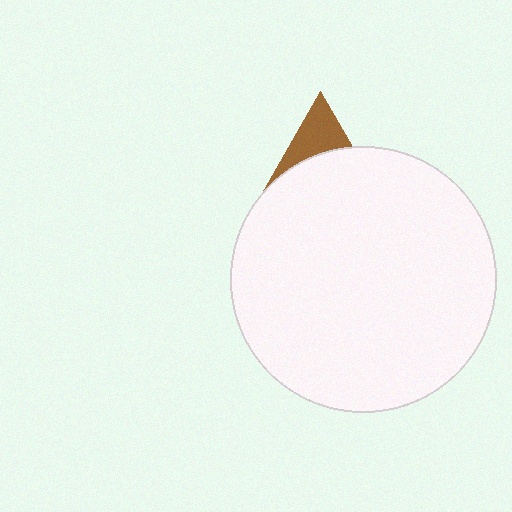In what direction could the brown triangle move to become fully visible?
The brown triangle could move up. That would shift it out from behind the white circle entirely.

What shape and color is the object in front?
The object in front is a white circle.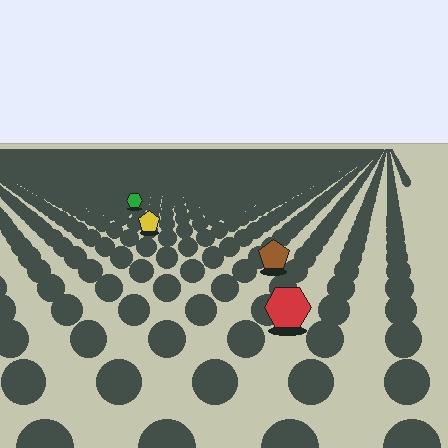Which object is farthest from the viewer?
The green hexagon is farthest from the viewer. It appears smaller and the ground texture around it is denser.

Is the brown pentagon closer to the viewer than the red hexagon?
No. The red hexagon is closer — you can tell from the texture gradient: the ground texture is coarser near it.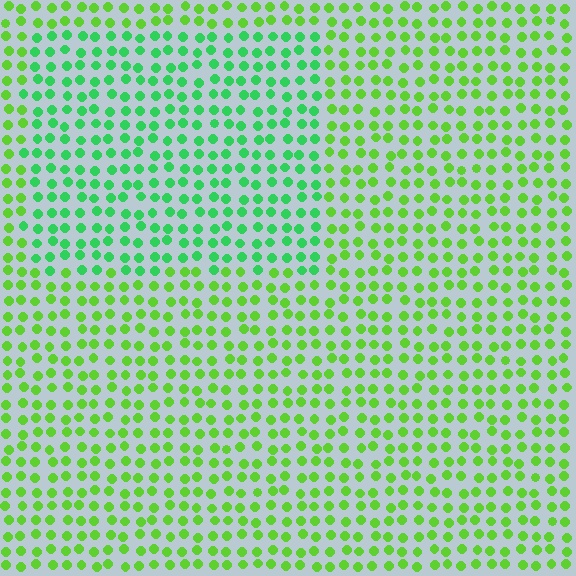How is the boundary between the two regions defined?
The boundary is defined purely by a slight shift in hue (about 33 degrees). Spacing, size, and orientation are identical on both sides.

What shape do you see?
I see a rectangle.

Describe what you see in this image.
The image is filled with small lime elements in a uniform arrangement. A rectangle-shaped region is visible where the elements are tinted to a slightly different hue, forming a subtle color boundary.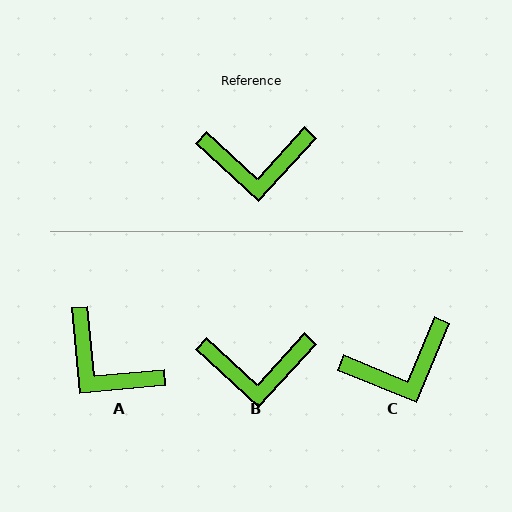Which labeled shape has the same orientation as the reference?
B.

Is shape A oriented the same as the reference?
No, it is off by about 42 degrees.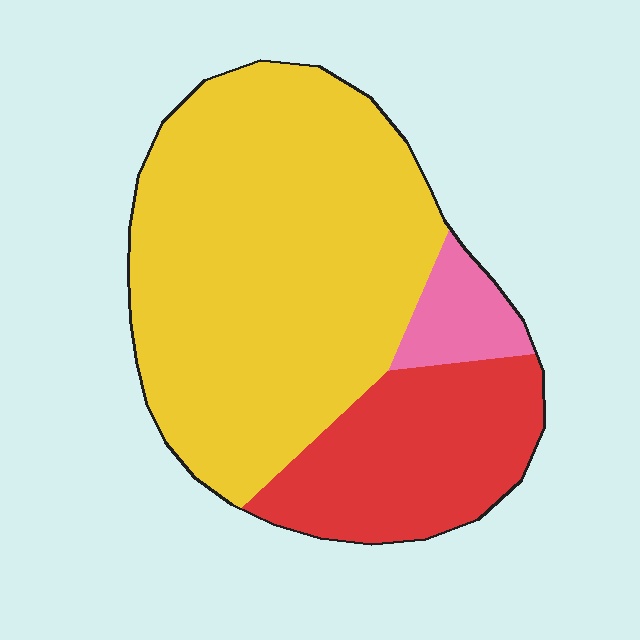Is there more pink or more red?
Red.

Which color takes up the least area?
Pink, at roughly 5%.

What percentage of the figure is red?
Red covers around 25% of the figure.